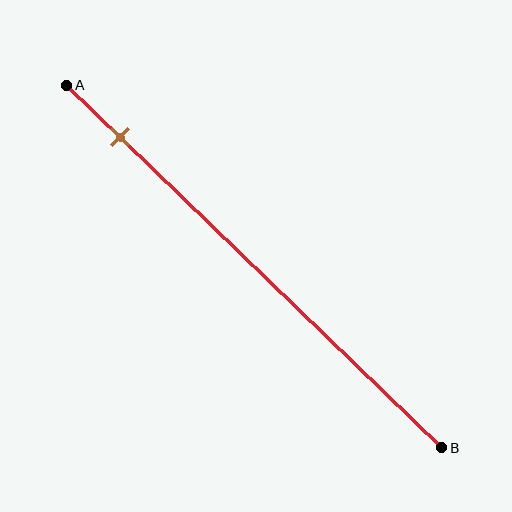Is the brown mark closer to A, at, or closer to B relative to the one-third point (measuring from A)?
The brown mark is closer to point A than the one-third point of segment AB.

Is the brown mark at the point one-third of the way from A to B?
No, the mark is at about 15% from A, not at the 33% one-third point.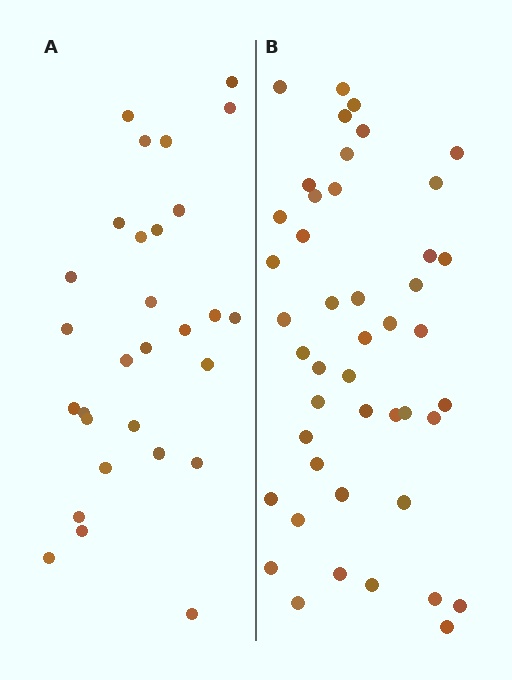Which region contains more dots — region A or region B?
Region B (the right region) has more dots.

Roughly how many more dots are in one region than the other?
Region B has approximately 15 more dots than region A.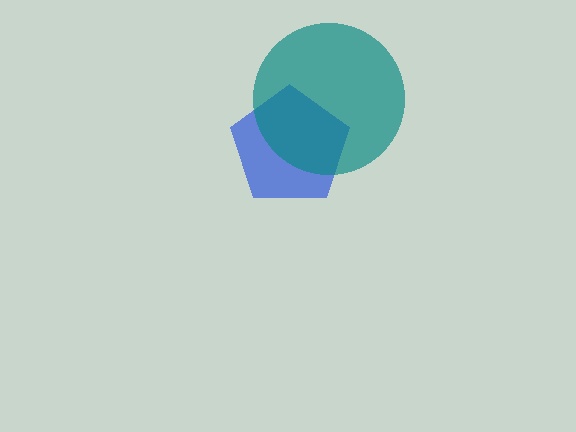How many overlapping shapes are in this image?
There are 2 overlapping shapes in the image.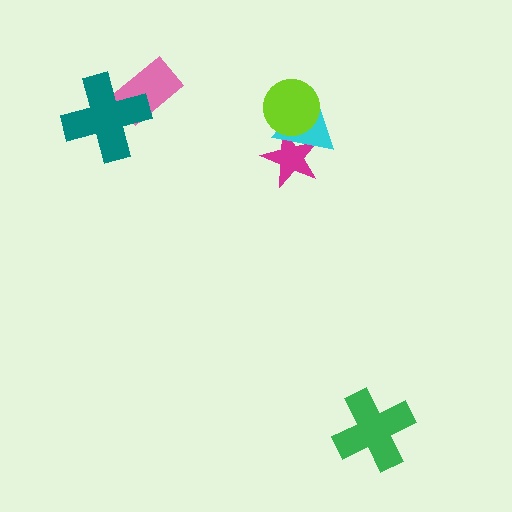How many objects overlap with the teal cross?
1 object overlaps with the teal cross.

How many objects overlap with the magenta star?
2 objects overlap with the magenta star.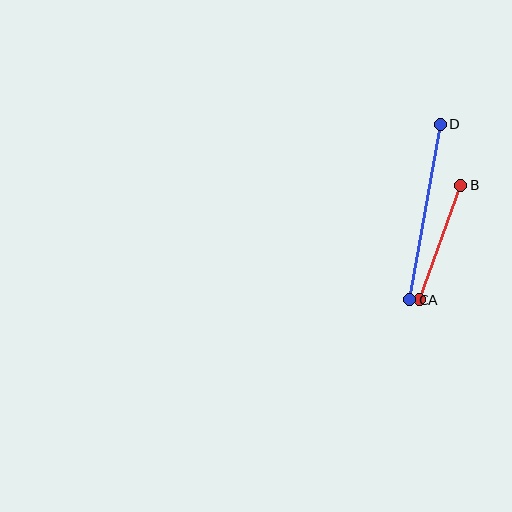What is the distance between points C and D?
The distance is approximately 178 pixels.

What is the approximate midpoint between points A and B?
The midpoint is at approximately (440, 243) pixels.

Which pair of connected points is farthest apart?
Points C and D are farthest apart.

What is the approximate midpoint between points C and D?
The midpoint is at approximately (425, 212) pixels.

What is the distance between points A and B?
The distance is approximately 121 pixels.